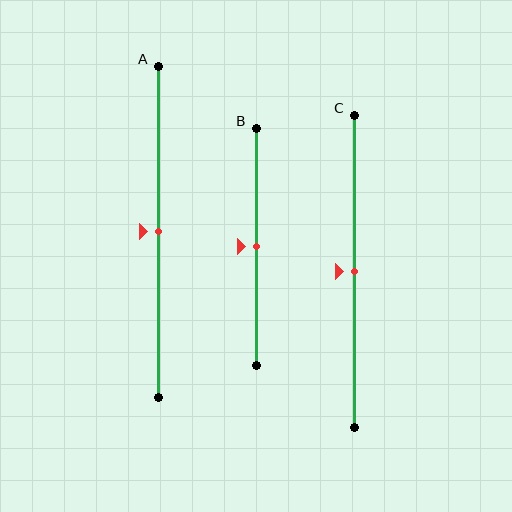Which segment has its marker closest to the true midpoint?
Segment A has its marker closest to the true midpoint.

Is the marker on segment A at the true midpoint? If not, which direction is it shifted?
Yes, the marker on segment A is at the true midpoint.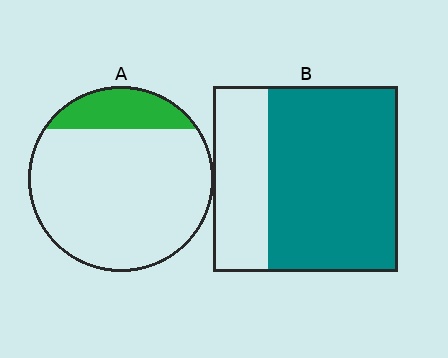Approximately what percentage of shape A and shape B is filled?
A is approximately 15% and B is approximately 70%.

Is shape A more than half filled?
No.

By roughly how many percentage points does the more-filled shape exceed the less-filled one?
By roughly 55 percentage points (B over A).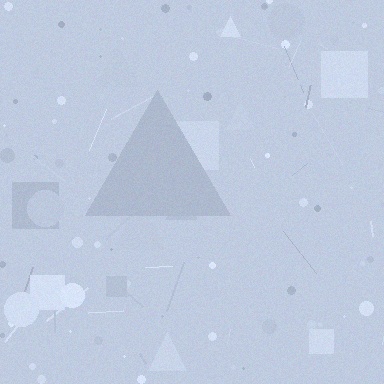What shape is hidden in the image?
A triangle is hidden in the image.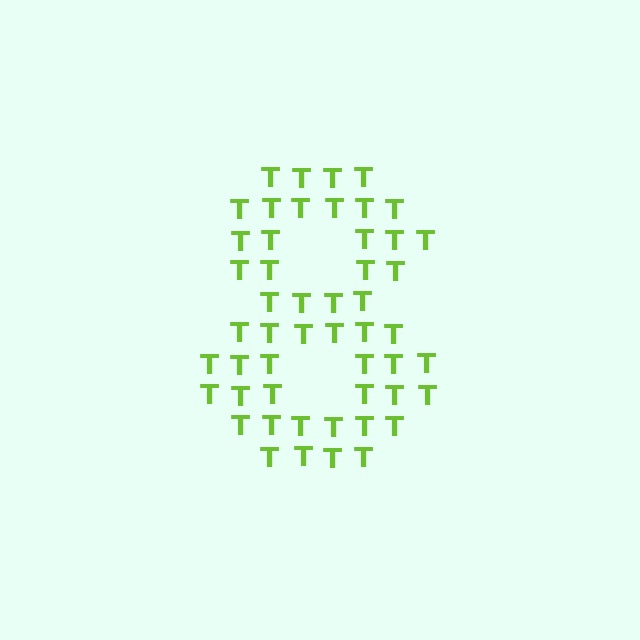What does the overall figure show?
The overall figure shows the digit 8.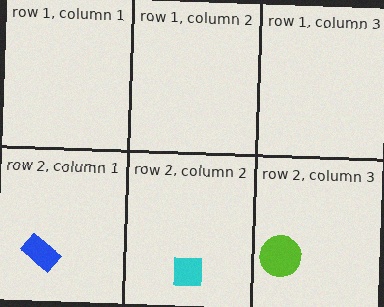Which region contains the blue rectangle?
The row 2, column 1 region.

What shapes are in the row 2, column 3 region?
The lime circle.